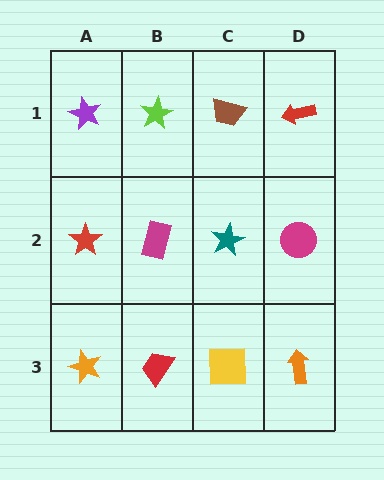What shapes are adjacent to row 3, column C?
A teal star (row 2, column C), a red trapezoid (row 3, column B), an orange arrow (row 3, column D).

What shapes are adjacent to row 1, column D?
A magenta circle (row 2, column D), a brown trapezoid (row 1, column C).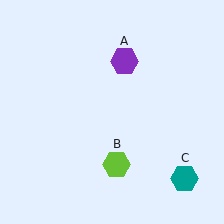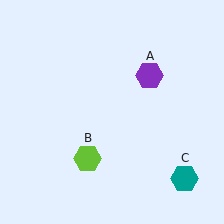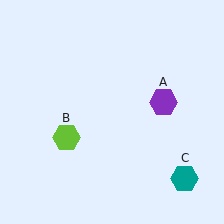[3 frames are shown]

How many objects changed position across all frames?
2 objects changed position: purple hexagon (object A), lime hexagon (object B).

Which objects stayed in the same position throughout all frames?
Teal hexagon (object C) remained stationary.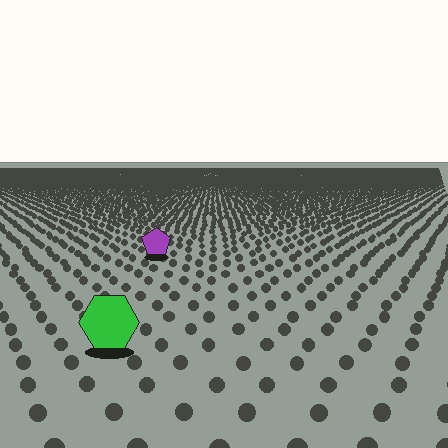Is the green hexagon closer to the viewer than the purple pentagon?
Yes. The green hexagon is closer — you can tell from the texture gradient: the ground texture is coarser near it.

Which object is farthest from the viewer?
The purple pentagon is farthest from the viewer. It appears smaller and the ground texture around it is denser.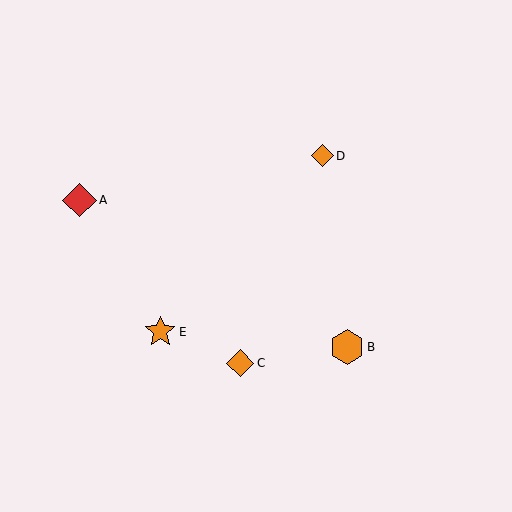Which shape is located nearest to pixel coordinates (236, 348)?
The orange diamond (labeled C) at (240, 363) is nearest to that location.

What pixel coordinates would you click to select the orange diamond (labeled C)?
Click at (240, 363) to select the orange diamond C.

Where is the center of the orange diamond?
The center of the orange diamond is at (323, 156).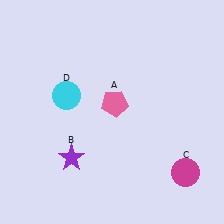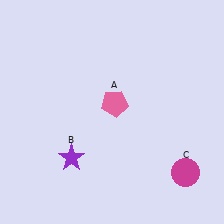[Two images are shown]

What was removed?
The cyan circle (D) was removed in Image 2.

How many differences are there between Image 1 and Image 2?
There is 1 difference between the two images.